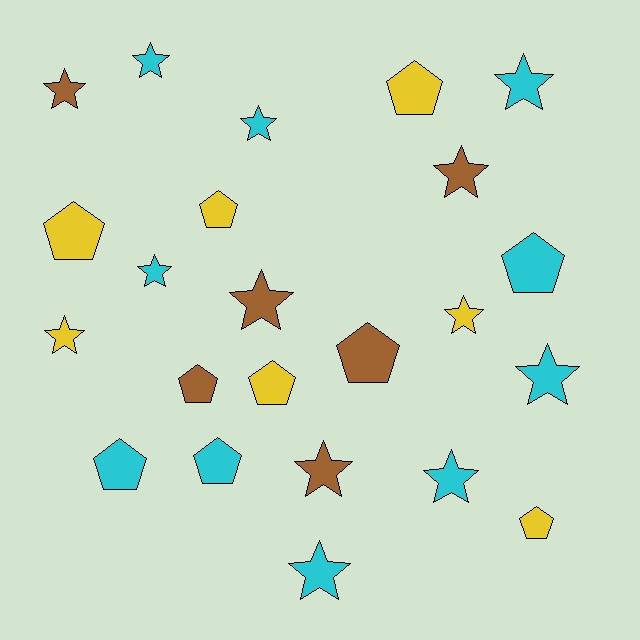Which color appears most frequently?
Cyan, with 10 objects.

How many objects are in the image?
There are 23 objects.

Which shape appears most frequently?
Star, with 13 objects.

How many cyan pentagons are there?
There are 3 cyan pentagons.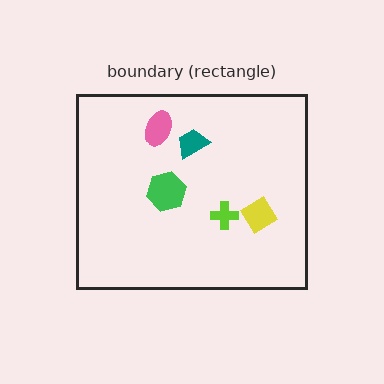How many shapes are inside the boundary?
5 inside, 0 outside.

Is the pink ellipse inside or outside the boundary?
Inside.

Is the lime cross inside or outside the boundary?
Inside.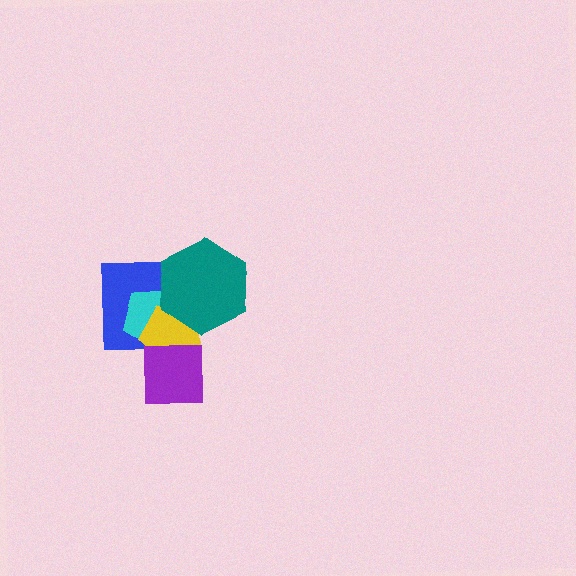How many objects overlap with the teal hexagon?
3 objects overlap with the teal hexagon.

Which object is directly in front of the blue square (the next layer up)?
The cyan pentagon is directly in front of the blue square.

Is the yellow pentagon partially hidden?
Yes, it is partially covered by another shape.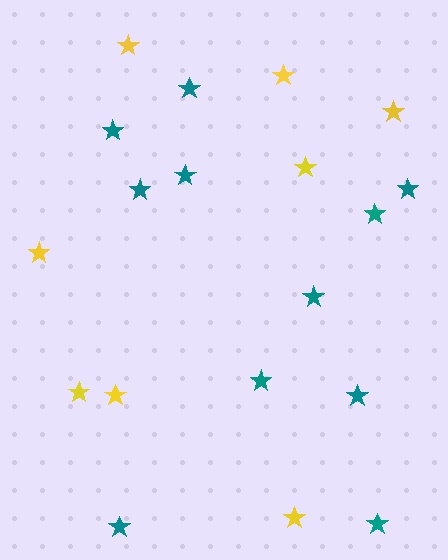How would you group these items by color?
There are 2 groups: one group of teal stars (11) and one group of yellow stars (8).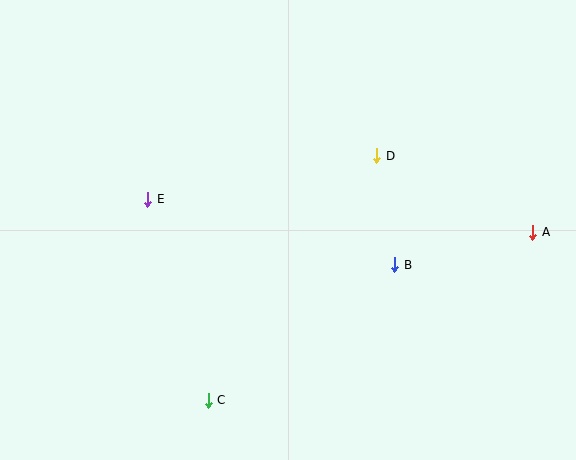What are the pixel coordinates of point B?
Point B is at (395, 265).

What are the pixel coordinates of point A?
Point A is at (533, 232).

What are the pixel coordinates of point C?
Point C is at (208, 400).